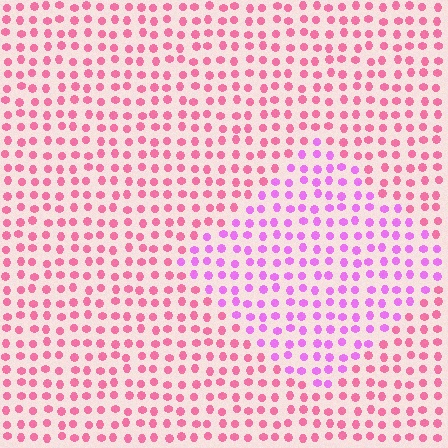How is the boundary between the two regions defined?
The boundary is defined purely by a slight shift in hue (about 40 degrees). Spacing, size, and orientation are identical on both sides.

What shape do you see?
I see a diamond.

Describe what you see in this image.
The image is filled with small pink elements in a uniform arrangement. A diamond-shaped region is visible where the elements are tinted to a slightly different hue, forming a subtle color boundary.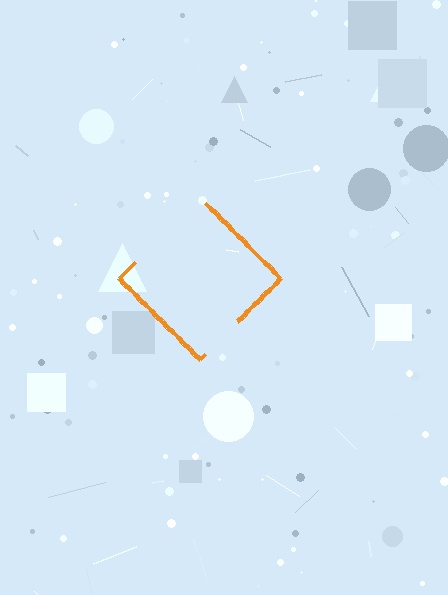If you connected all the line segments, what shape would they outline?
They would outline a diamond.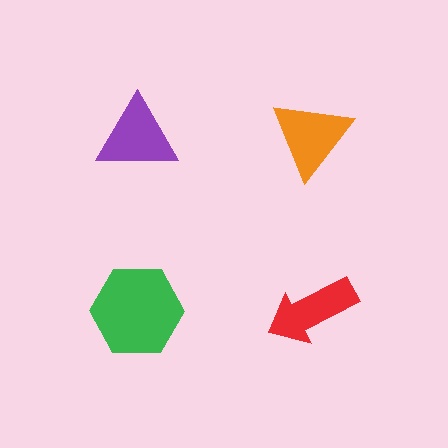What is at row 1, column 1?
A purple triangle.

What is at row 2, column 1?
A green hexagon.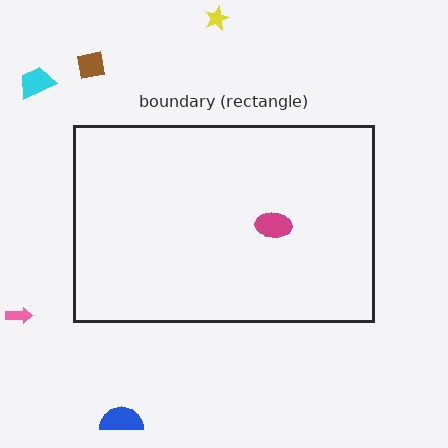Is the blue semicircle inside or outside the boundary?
Outside.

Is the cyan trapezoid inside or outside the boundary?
Outside.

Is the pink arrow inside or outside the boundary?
Outside.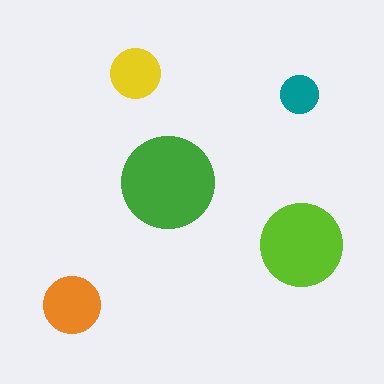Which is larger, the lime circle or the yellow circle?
The lime one.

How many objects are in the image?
There are 5 objects in the image.